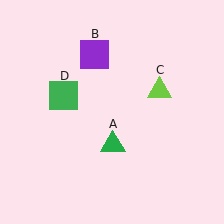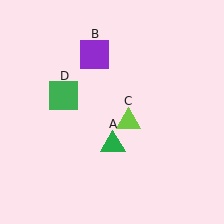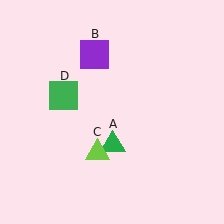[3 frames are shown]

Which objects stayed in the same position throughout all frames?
Green triangle (object A) and purple square (object B) and green square (object D) remained stationary.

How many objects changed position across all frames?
1 object changed position: lime triangle (object C).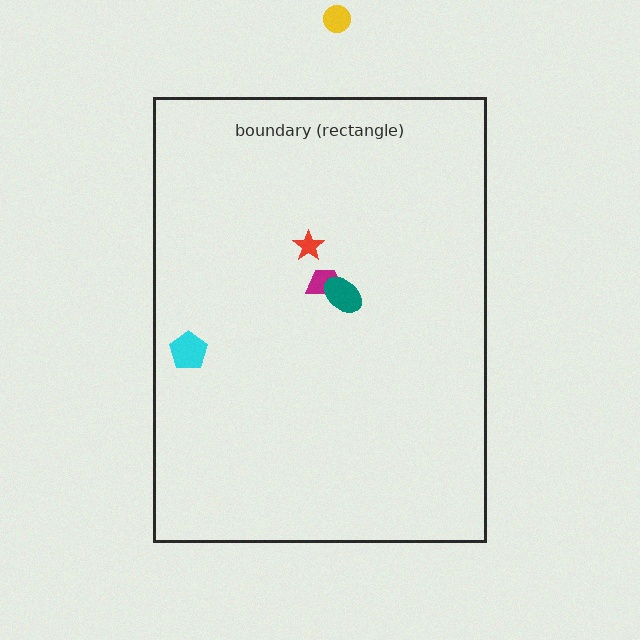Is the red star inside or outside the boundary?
Inside.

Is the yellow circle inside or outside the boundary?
Outside.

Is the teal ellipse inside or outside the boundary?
Inside.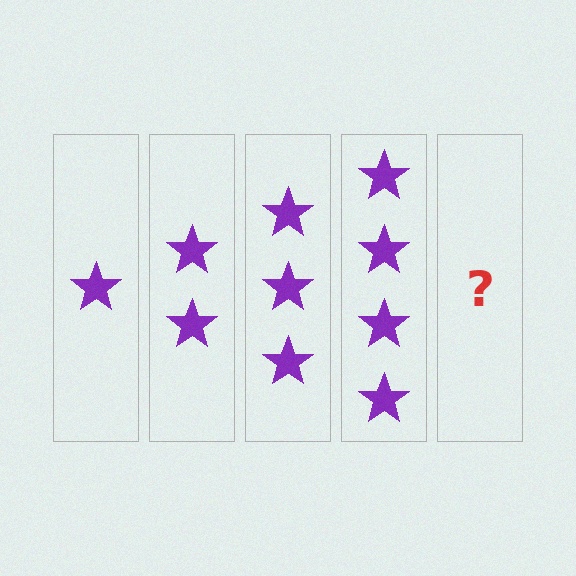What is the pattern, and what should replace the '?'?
The pattern is that each step adds one more star. The '?' should be 5 stars.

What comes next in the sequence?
The next element should be 5 stars.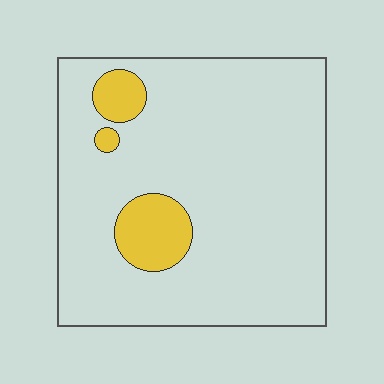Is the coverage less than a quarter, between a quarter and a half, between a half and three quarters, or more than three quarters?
Less than a quarter.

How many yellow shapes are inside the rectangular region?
3.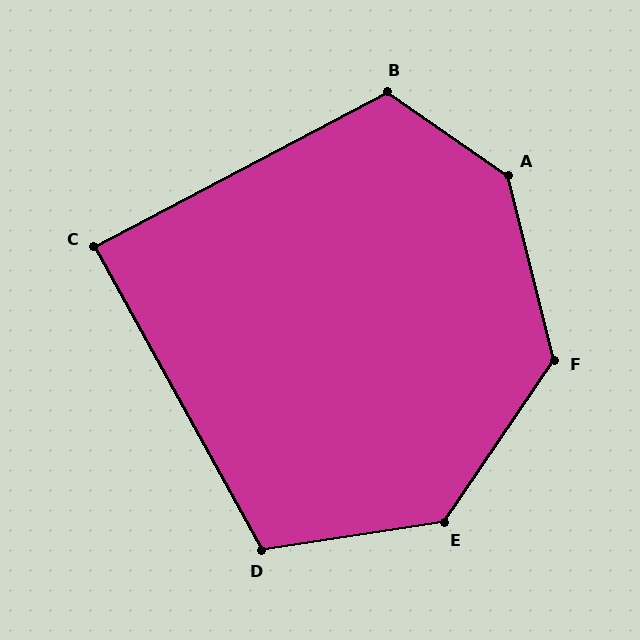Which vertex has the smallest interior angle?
C, at approximately 89 degrees.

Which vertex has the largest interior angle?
A, at approximately 138 degrees.